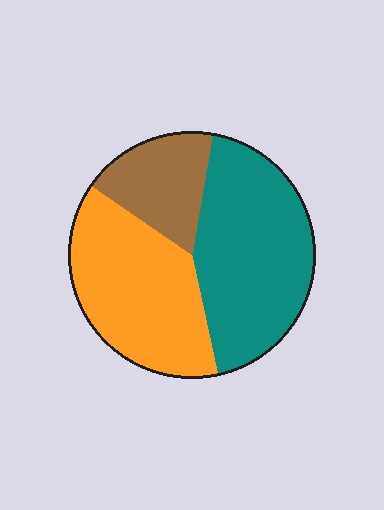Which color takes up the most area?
Teal, at roughly 45%.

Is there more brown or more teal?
Teal.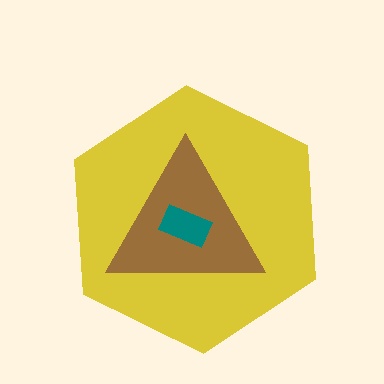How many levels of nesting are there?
3.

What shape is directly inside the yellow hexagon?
The brown triangle.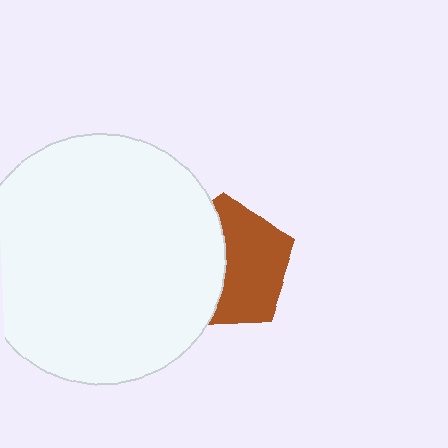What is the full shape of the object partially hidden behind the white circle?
The partially hidden object is a brown pentagon.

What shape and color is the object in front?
The object in front is a white circle.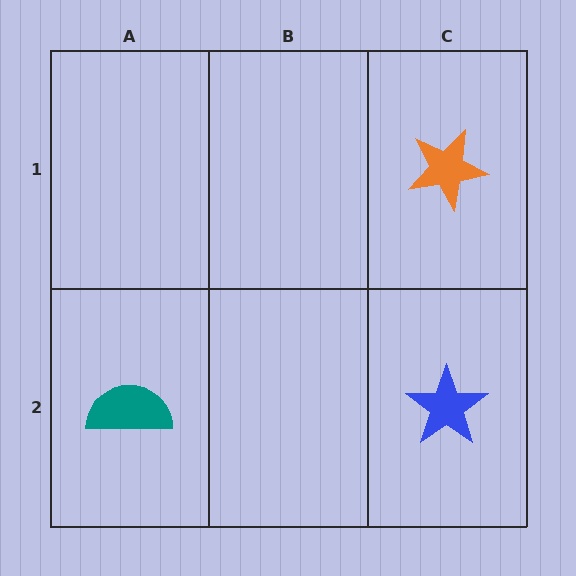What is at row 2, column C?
A blue star.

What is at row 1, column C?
An orange star.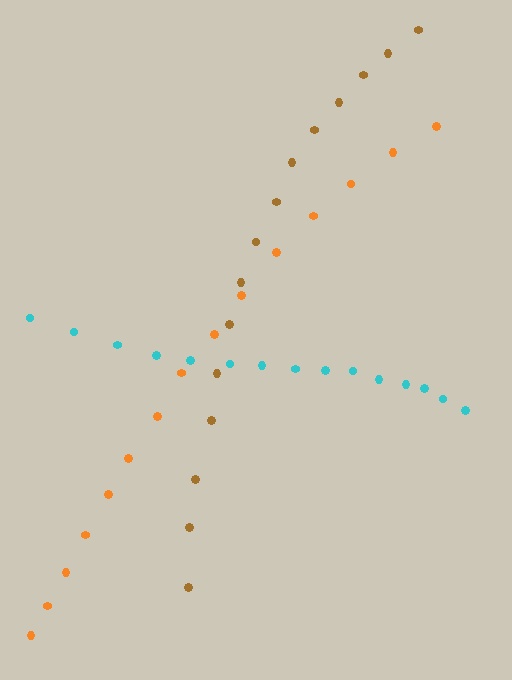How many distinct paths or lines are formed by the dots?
There are 3 distinct paths.